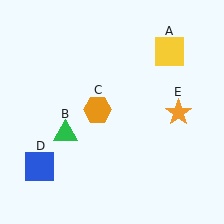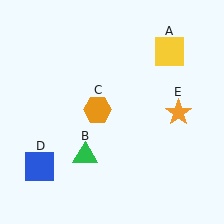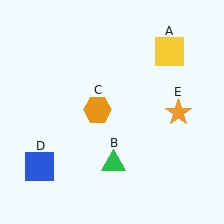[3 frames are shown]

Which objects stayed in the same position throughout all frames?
Yellow square (object A) and orange hexagon (object C) and blue square (object D) and orange star (object E) remained stationary.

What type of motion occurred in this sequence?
The green triangle (object B) rotated counterclockwise around the center of the scene.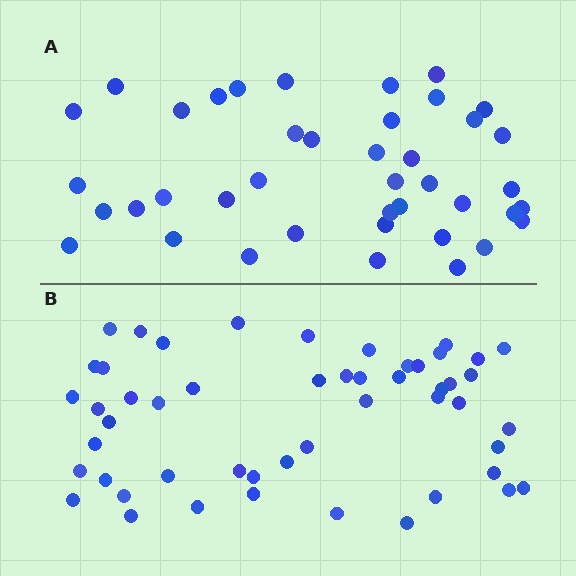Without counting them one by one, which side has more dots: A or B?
Region B (the bottom region) has more dots.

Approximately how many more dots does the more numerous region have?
Region B has roughly 10 or so more dots than region A.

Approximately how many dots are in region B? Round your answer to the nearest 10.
About 50 dots. (The exact count is 51, which rounds to 50.)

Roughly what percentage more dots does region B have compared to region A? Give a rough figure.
About 25% more.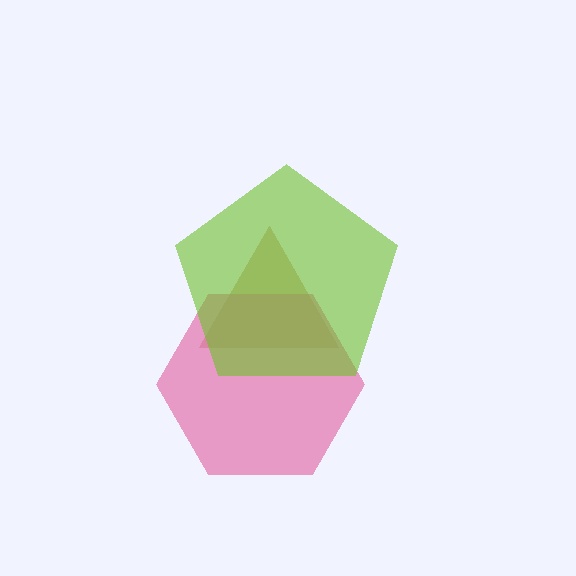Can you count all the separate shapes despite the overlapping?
Yes, there are 3 separate shapes.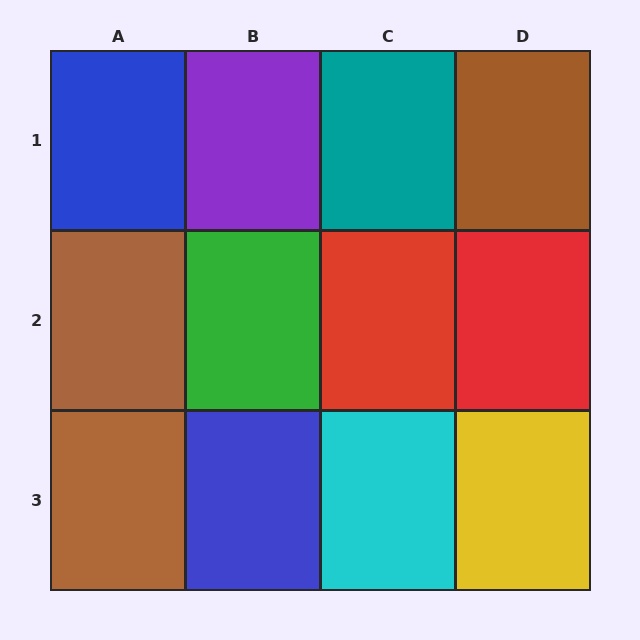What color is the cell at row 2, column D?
Red.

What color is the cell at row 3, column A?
Brown.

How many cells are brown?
3 cells are brown.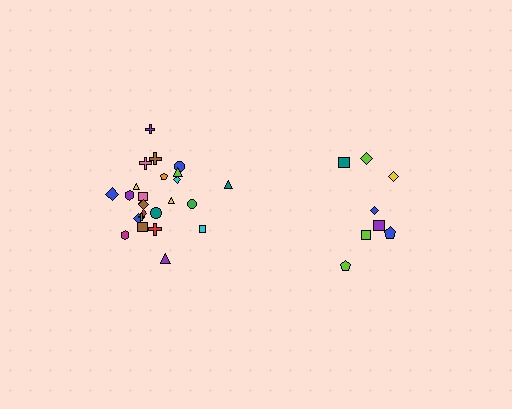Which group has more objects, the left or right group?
The left group.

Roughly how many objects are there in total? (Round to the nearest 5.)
Roughly 35 objects in total.